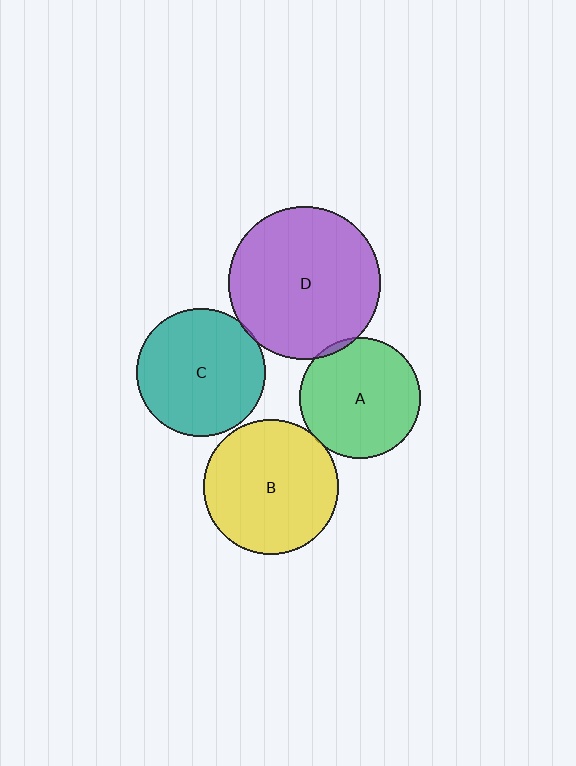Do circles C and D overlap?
Yes.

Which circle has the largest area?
Circle D (purple).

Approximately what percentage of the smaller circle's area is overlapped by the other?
Approximately 5%.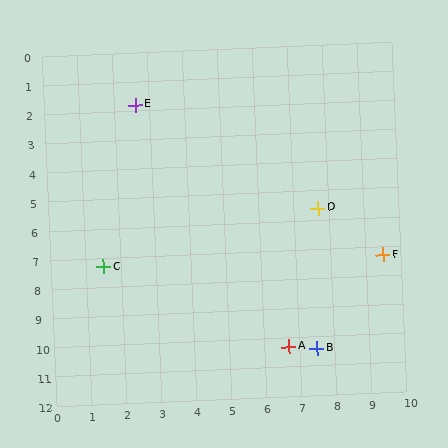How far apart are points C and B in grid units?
Points C and B are about 6.8 grid units apart.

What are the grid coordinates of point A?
Point A is at approximately (6.7, 10.3).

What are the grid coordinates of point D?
Point D is at approximately (7.7, 5.6).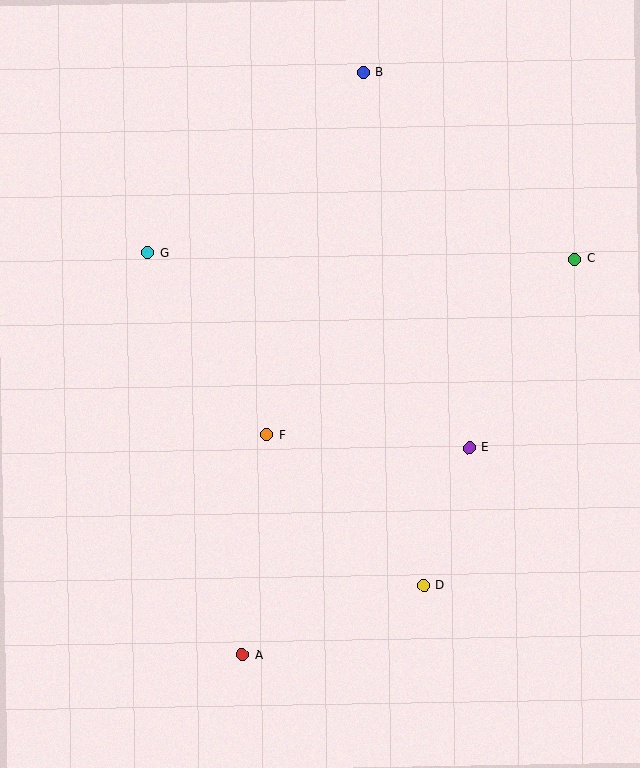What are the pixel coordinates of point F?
Point F is at (267, 435).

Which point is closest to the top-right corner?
Point C is closest to the top-right corner.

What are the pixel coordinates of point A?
Point A is at (243, 655).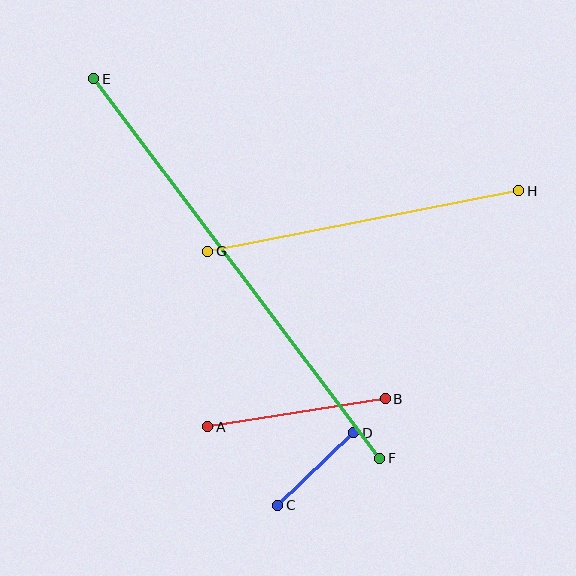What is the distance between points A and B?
The distance is approximately 180 pixels.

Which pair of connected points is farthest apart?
Points E and F are farthest apart.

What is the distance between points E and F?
The distance is approximately 475 pixels.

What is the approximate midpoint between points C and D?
The midpoint is at approximately (316, 469) pixels.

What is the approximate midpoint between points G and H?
The midpoint is at approximately (363, 221) pixels.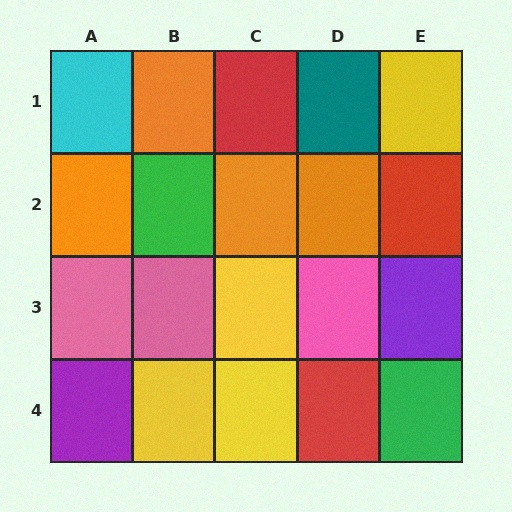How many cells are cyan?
1 cell is cyan.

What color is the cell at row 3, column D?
Pink.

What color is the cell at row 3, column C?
Yellow.